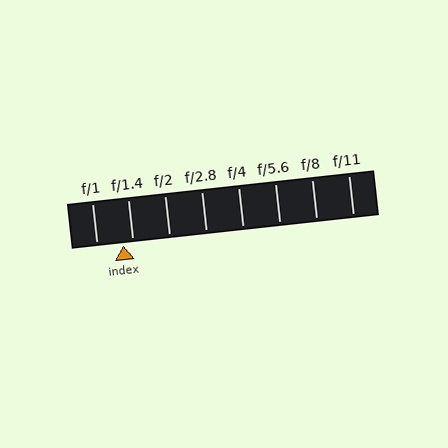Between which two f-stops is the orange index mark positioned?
The index mark is between f/1 and f/1.4.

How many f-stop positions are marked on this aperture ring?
There are 8 f-stop positions marked.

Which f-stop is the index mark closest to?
The index mark is closest to f/1.4.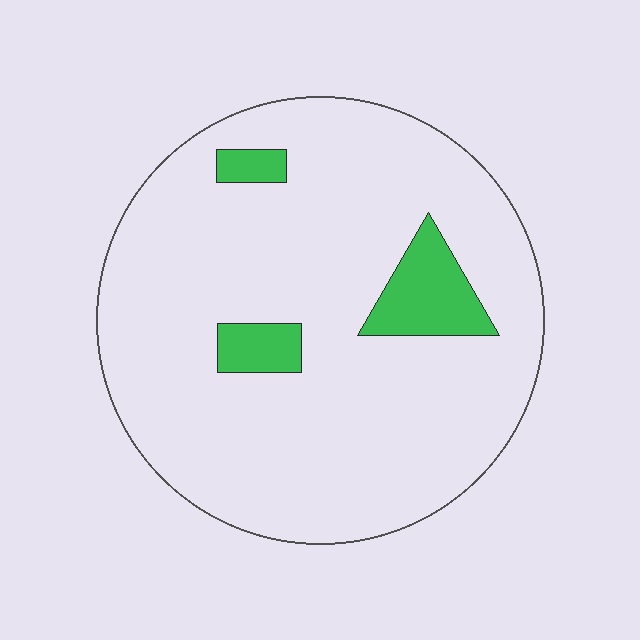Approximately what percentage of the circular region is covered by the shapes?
Approximately 10%.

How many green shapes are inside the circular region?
3.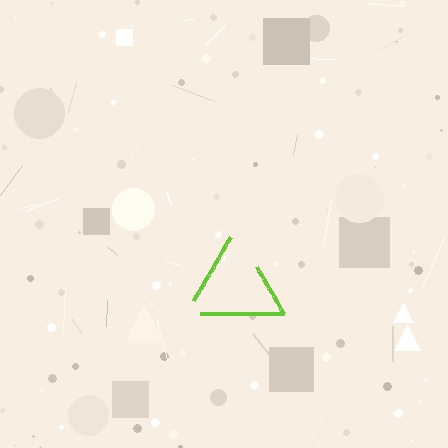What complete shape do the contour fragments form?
The contour fragments form a triangle.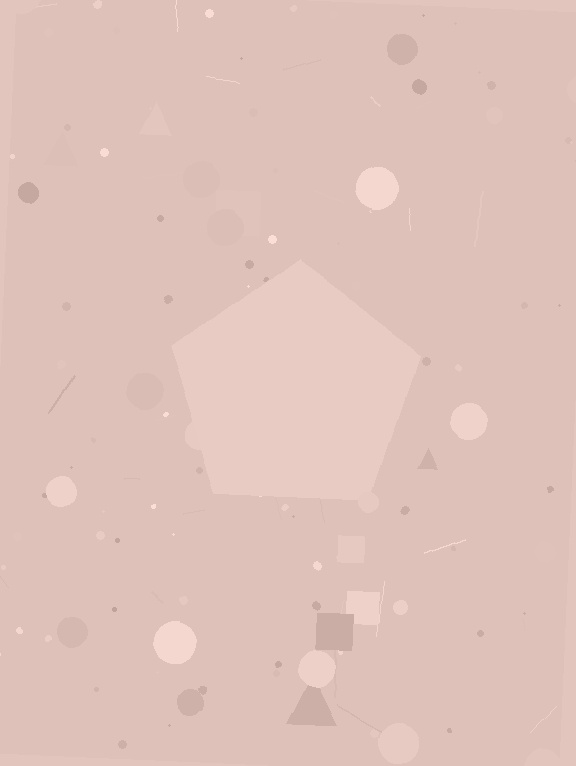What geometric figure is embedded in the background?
A pentagon is embedded in the background.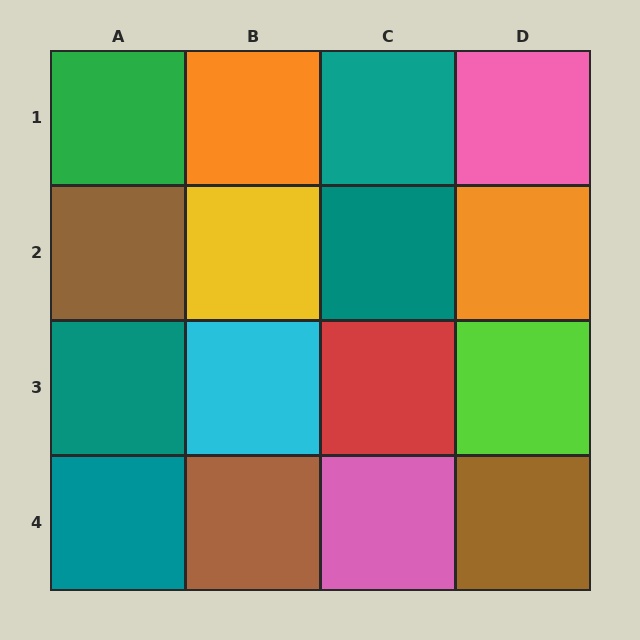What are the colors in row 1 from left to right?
Green, orange, teal, pink.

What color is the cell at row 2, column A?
Brown.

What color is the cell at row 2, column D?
Orange.